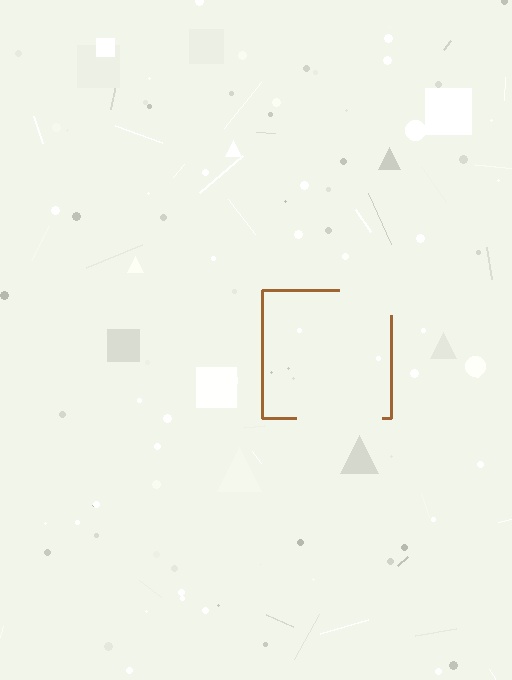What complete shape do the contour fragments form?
The contour fragments form a square.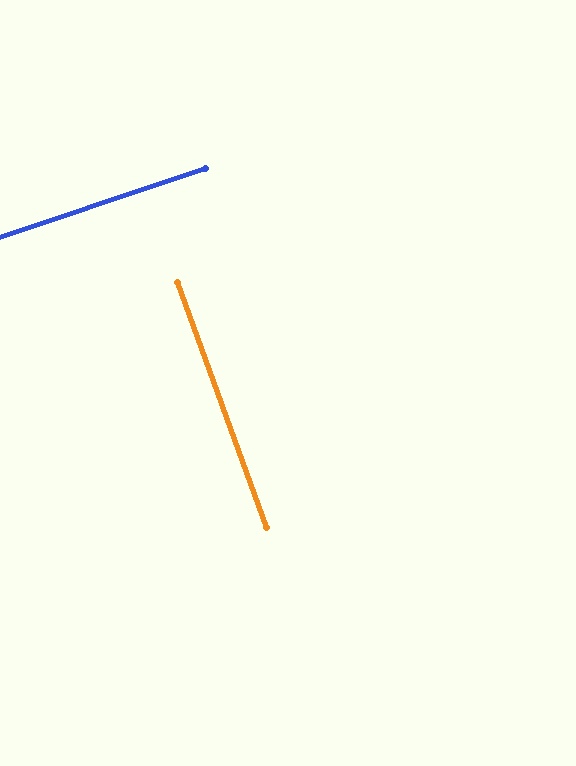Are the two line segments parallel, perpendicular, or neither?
Perpendicular — they meet at approximately 89°.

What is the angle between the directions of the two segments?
Approximately 89 degrees.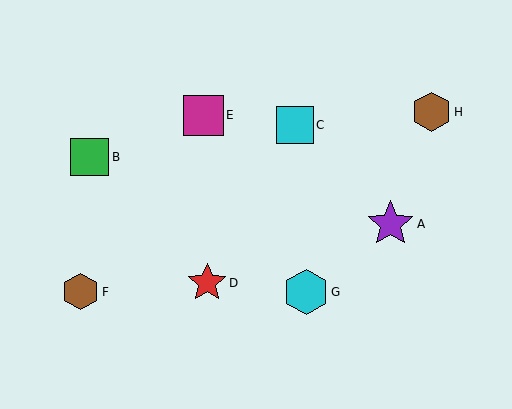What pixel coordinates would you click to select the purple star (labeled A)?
Click at (390, 224) to select the purple star A.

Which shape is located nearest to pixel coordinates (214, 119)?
The magenta square (labeled E) at (203, 115) is nearest to that location.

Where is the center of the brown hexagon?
The center of the brown hexagon is at (431, 112).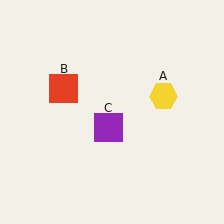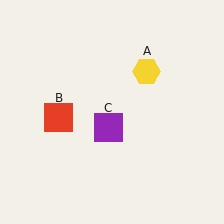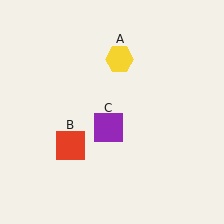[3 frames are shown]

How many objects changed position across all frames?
2 objects changed position: yellow hexagon (object A), red square (object B).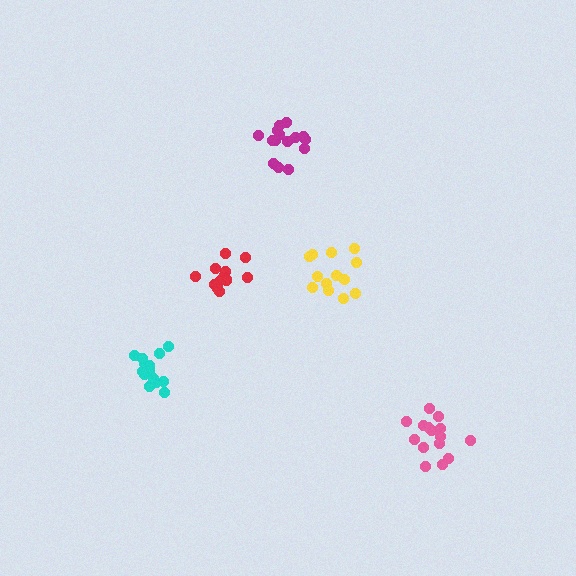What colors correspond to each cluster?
The clusters are colored: magenta, cyan, red, yellow, pink.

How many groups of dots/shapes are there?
There are 5 groups.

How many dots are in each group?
Group 1: 15 dots, Group 2: 14 dots, Group 3: 13 dots, Group 4: 14 dots, Group 5: 15 dots (71 total).